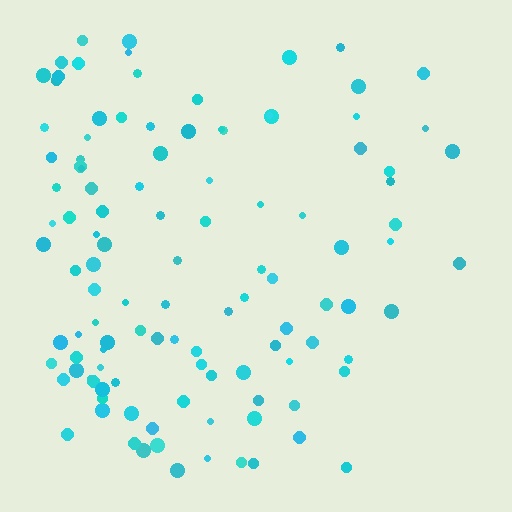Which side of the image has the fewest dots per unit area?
The right.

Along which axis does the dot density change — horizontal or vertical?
Horizontal.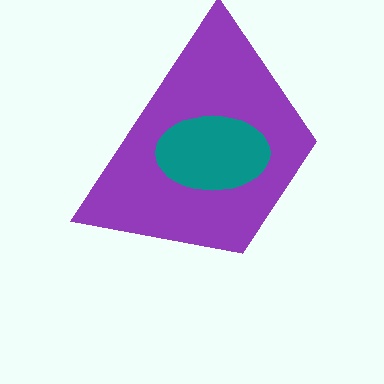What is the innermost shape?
The teal ellipse.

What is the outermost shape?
The purple trapezoid.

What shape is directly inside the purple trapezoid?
The teal ellipse.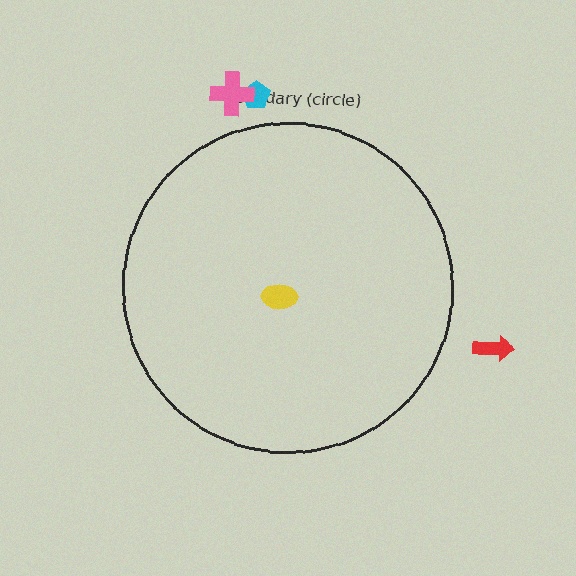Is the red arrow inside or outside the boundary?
Outside.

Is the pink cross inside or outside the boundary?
Outside.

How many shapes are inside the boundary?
1 inside, 3 outside.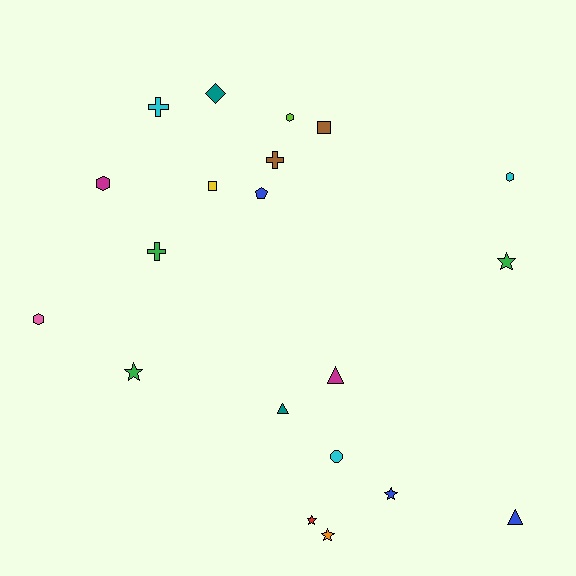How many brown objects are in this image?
There are 2 brown objects.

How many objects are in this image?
There are 20 objects.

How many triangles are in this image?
There are 3 triangles.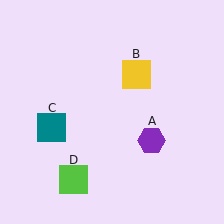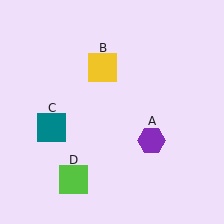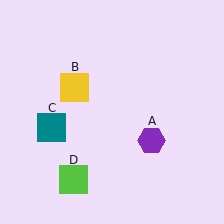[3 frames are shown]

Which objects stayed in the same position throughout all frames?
Purple hexagon (object A) and teal square (object C) and lime square (object D) remained stationary.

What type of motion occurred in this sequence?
The yellow square (object B) rotated counterclockwise around the center of the scene.